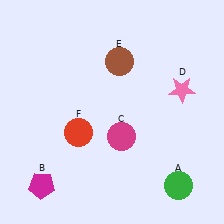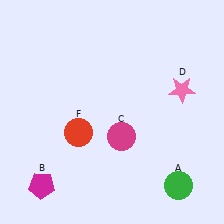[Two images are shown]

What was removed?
The brown circle (E) was removed in Image 2.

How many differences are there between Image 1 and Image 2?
There is 1 difference between the two images.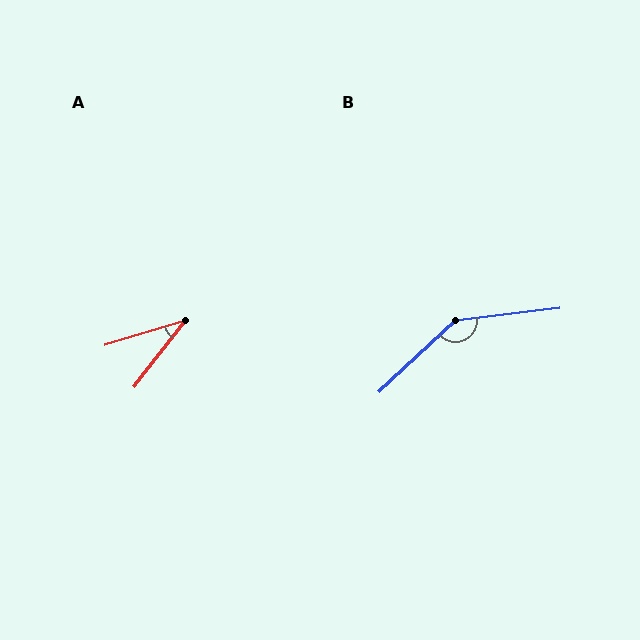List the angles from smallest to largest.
A (35°), B (144°).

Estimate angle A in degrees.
Approximately 35 degrees.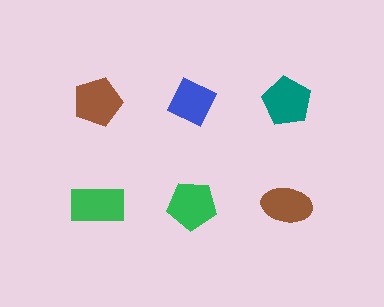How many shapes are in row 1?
3 shapes.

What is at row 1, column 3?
A teal pentagon.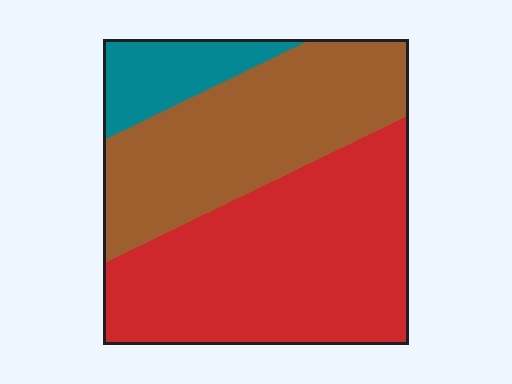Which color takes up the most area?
Red, at roughly 50%.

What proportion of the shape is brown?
Brown takes up about three eighths (3/8) of the shape.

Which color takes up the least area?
Teal, at roughly 10%.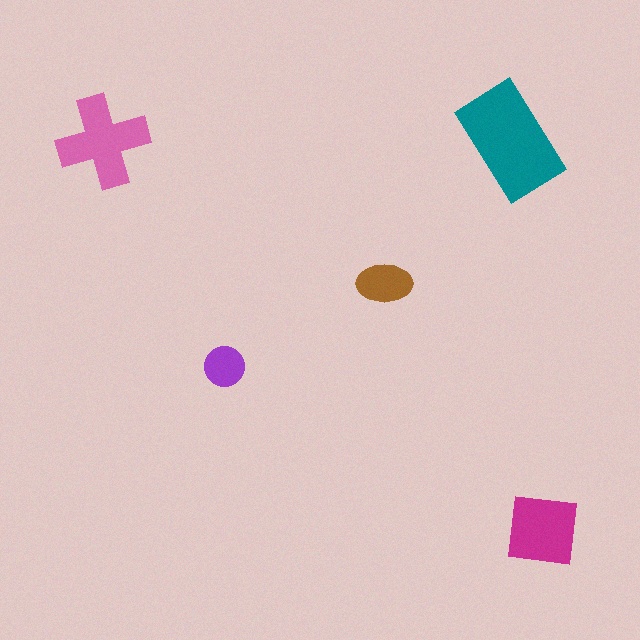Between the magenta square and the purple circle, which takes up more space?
The magenta square.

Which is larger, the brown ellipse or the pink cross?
The pink cross.